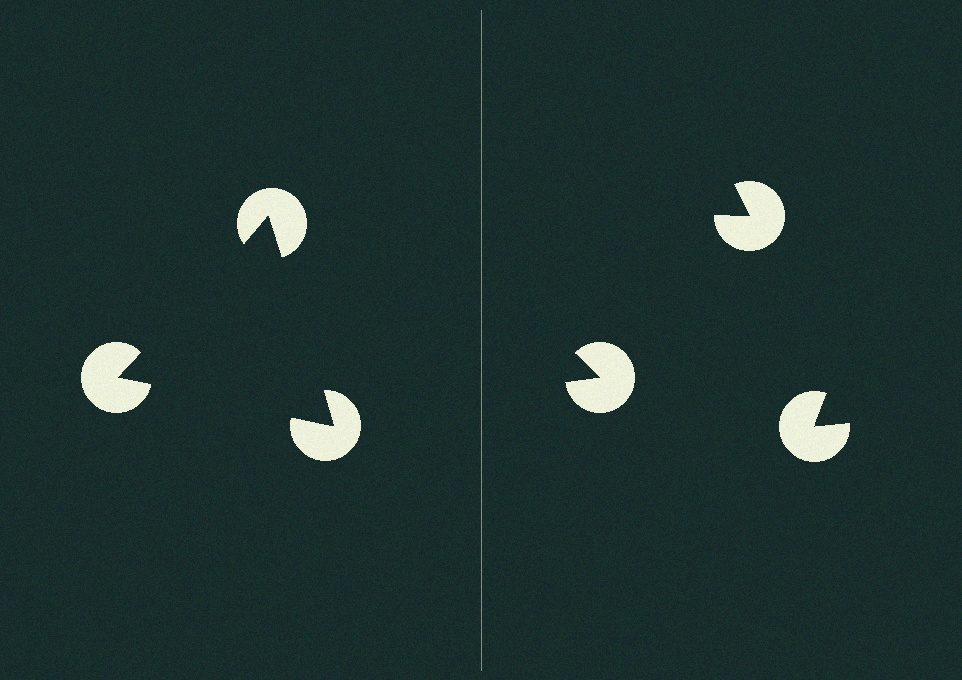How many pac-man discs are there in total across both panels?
6 — 3 on each side.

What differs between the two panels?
The pac-man discs are positioned identically on both sides; only the wedge orientations differ. On the left they align to a triangle; on the right they are misaligned.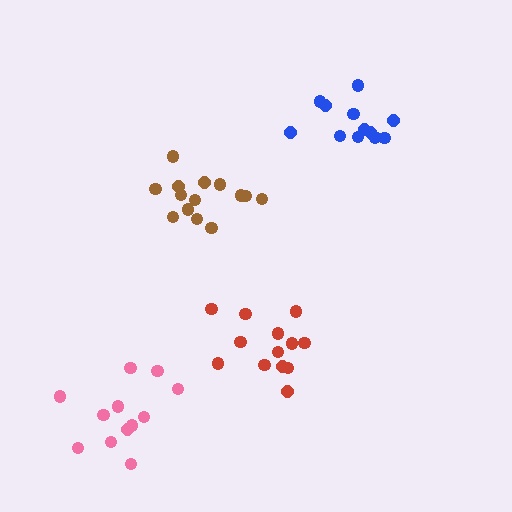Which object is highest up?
The blue cluster is topmost.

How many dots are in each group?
Group 1: 13 dots, Group 2: 14 dots, Group 3: 12 dots, Group 4: 12 dots (51 total).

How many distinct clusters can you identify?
There are 4 distinct clusters.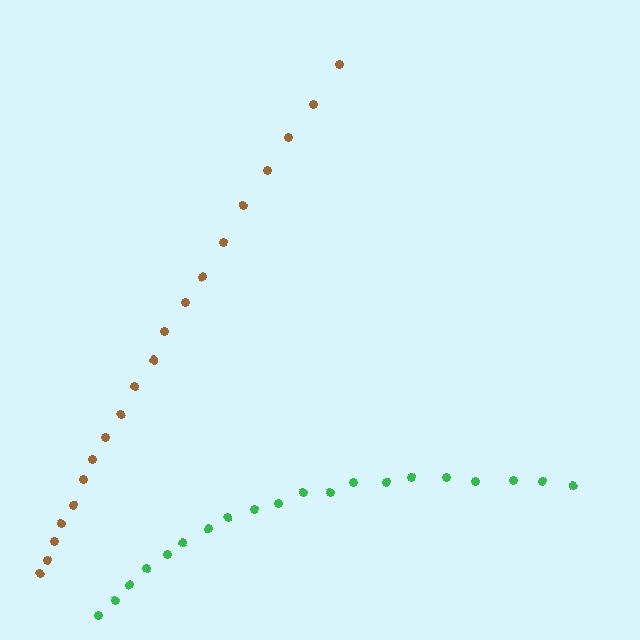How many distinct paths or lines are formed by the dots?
There are 2 distinct paths.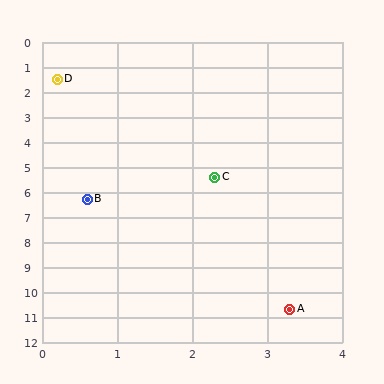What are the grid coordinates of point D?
Point D is at approximately (0.2, 1.5).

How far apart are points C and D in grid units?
Points C and D are about 4.4 grid units apart.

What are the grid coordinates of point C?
Point C is at approximately (2.3, 5.4).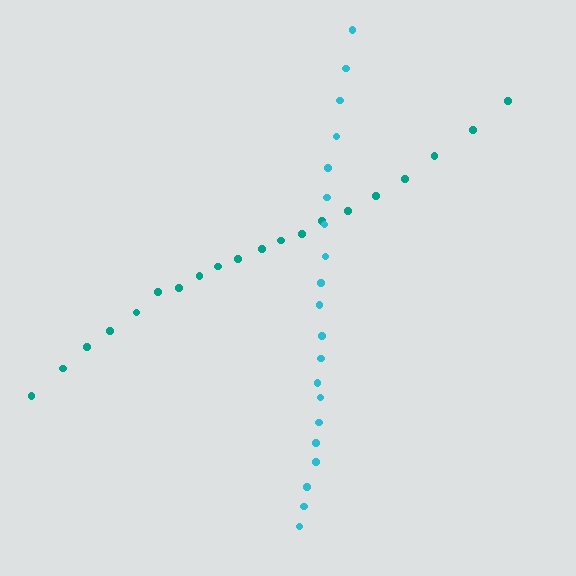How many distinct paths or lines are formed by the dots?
There are 2 distinct paths.